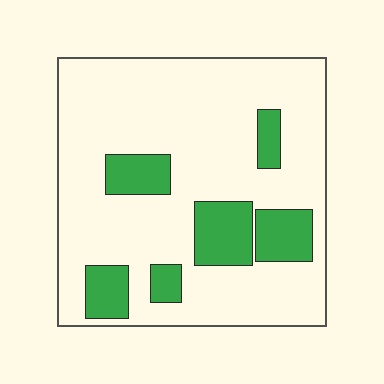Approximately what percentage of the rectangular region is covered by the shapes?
Approximately 20%.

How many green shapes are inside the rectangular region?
6.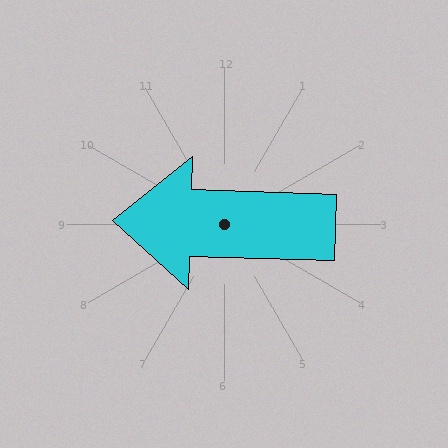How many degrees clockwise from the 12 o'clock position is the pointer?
Approximately 272 degrees.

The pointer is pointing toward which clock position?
Roughly 9 o'clock.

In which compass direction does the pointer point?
West.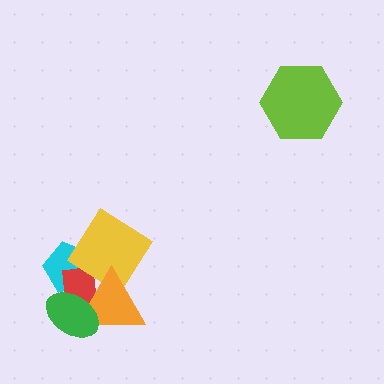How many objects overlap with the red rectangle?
3 objects overlap with the red rectangle.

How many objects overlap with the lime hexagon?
0 objects overlap with the lime hexagon.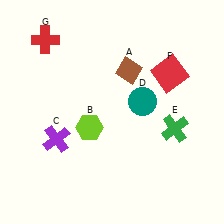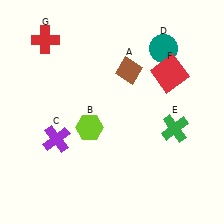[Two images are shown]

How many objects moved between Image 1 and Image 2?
1 object moved between the two images.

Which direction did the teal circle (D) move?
The teal circle (D) moved up.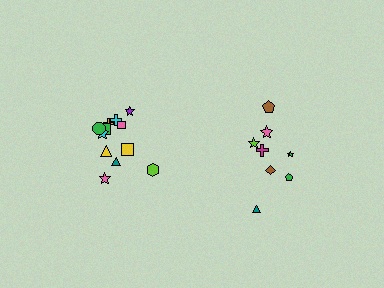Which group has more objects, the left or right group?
The left group.